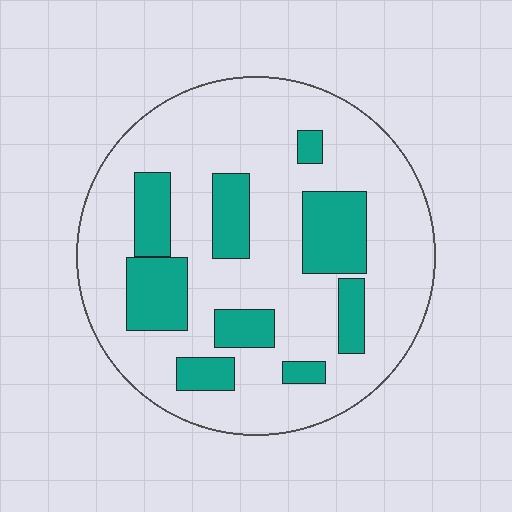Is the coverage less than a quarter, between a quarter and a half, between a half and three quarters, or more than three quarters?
Less than a quarter.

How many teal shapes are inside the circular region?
9.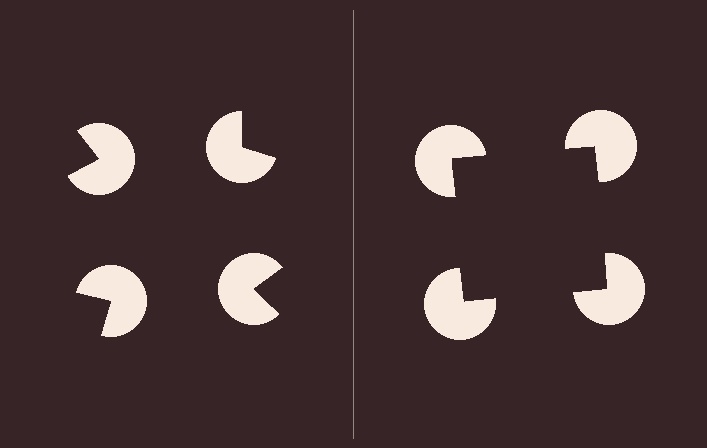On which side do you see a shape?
An illusory square appears on the right side. On the left side the wedge cuts are rotated, so no coherent shape forms.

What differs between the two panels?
The pac-man discs are positioned identically on both sides; only the wedge orientations differ. On the right they align to a square; on the left they are misaligned.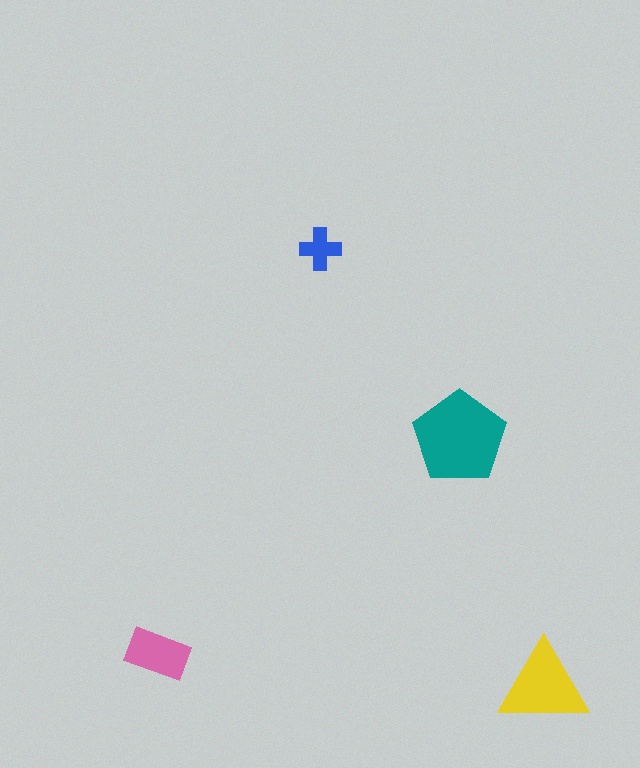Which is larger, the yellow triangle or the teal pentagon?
The teal pentagon.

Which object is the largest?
The teal pentagon.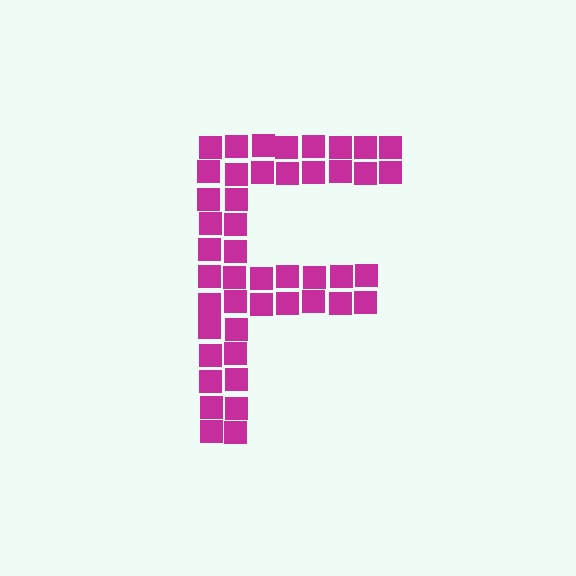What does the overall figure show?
The overall figure shows the letter F.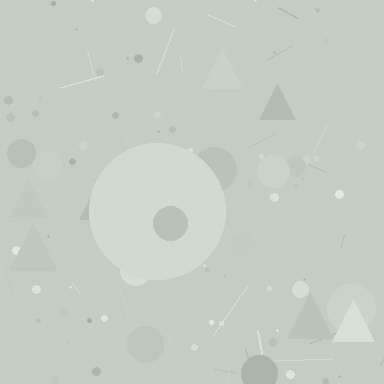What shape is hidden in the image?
A circle is hidden in the image.